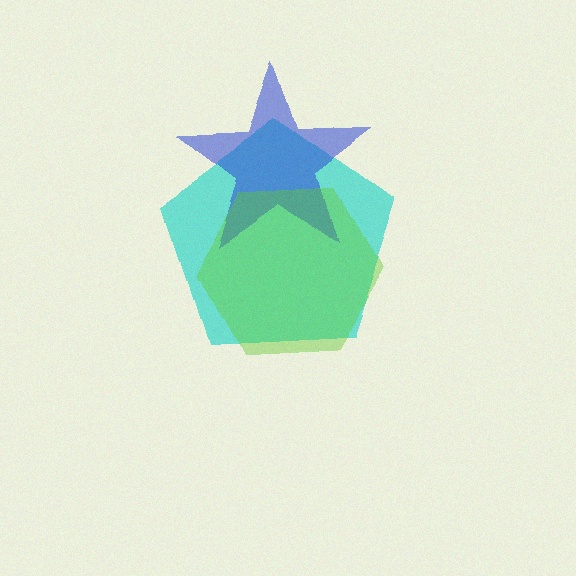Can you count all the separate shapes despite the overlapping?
Yes, there are 3 separate shapes.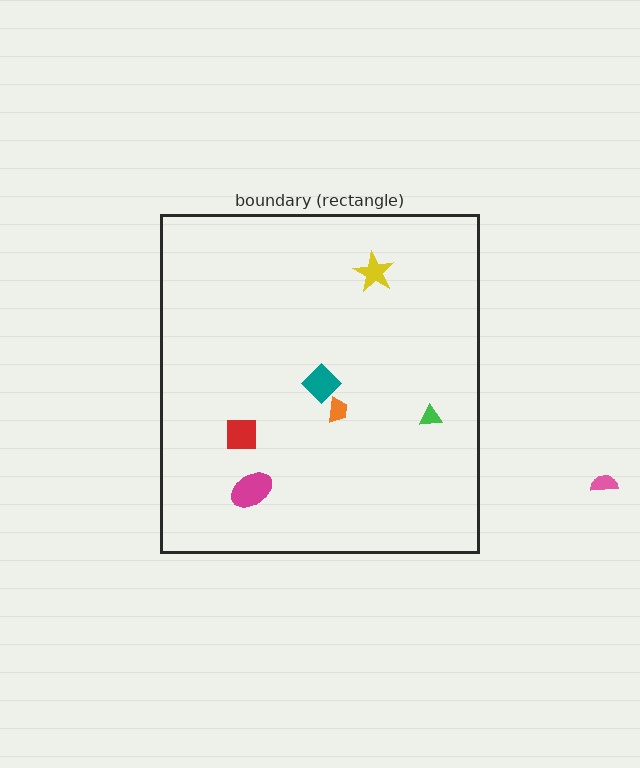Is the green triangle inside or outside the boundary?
Inside.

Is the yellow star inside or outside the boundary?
Inside.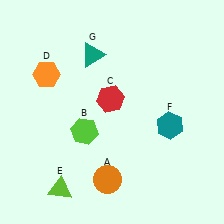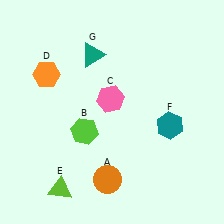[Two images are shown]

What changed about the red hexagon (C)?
In Image 1, C is red. In Image 2, it changed to pink.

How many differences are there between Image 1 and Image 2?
There is 1 difference between the two images.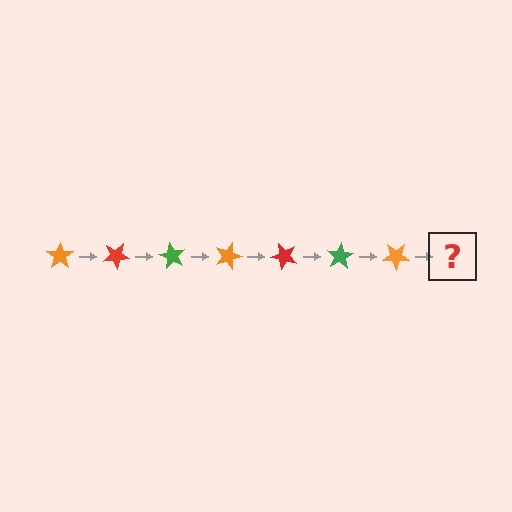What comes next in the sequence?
The next element should be a red star, rotated 210 degrees from the start.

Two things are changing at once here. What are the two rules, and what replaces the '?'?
The two rules are that it rotates 30 degrees each step and the color cycles through orange, red, and green. The '?' should be a red star, rotated 210 degrees from the start.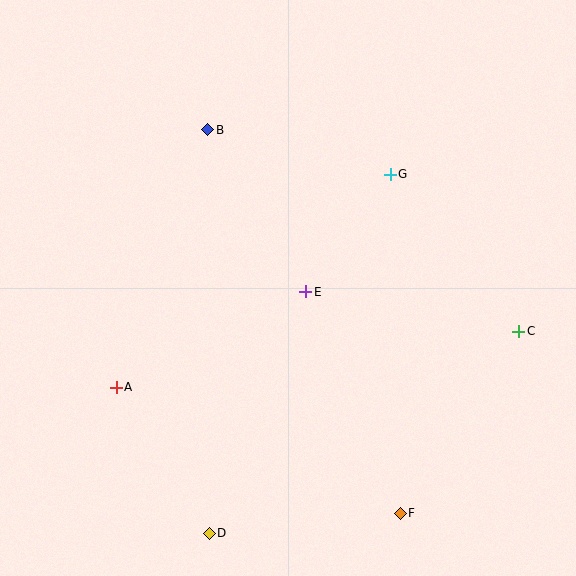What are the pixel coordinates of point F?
Point F is at (400, 513).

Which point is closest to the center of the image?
Point E at (306, 292) is closest to the center.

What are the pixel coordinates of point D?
Point D is at (209, 533).